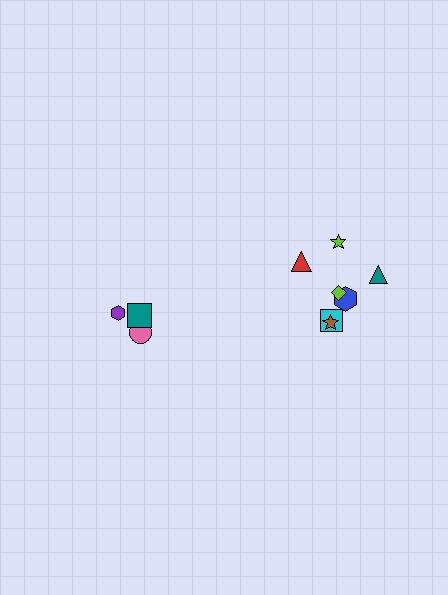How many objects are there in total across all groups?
There are 10 objects.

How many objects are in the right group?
There are 7 objects.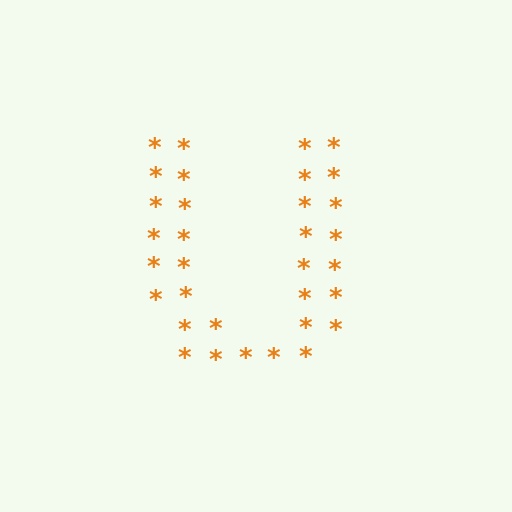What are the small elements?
The small elements are asterisks.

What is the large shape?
The large shape is the letter U.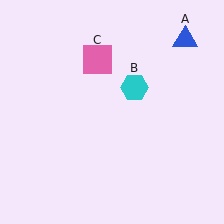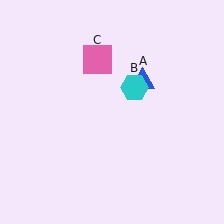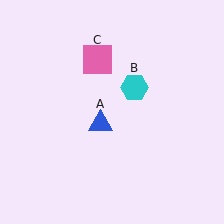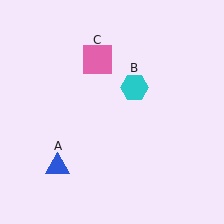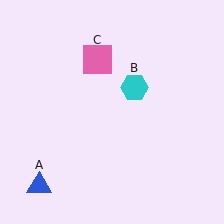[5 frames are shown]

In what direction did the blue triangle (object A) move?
The blue triangle (object A) moved down and to the left.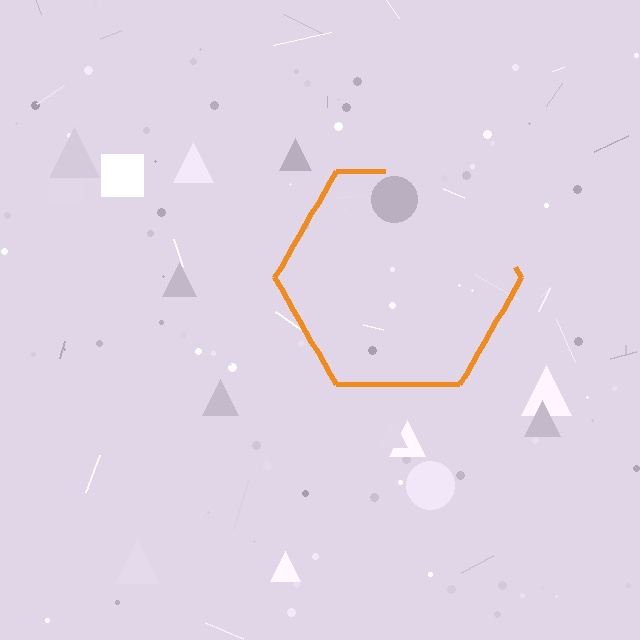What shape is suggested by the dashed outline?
The dashed outline suggests a hexagon.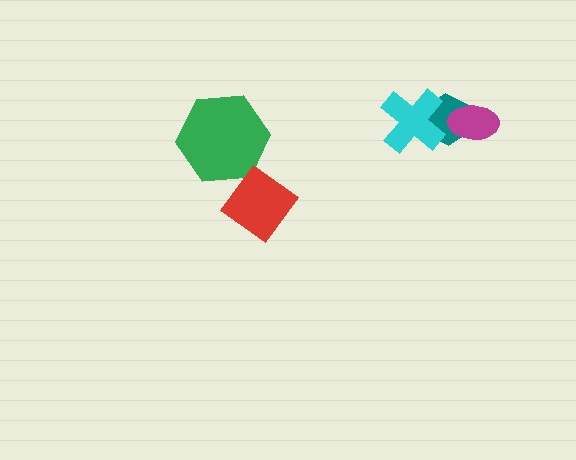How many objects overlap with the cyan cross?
1 object overlaps with the cyan cross.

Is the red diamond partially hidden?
No, no other shape covers it.